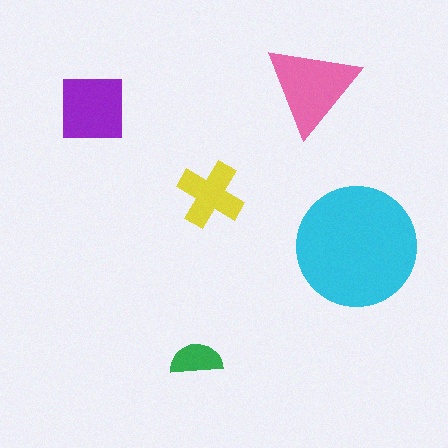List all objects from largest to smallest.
The cyan circle, the pink triangle, the purple square, the yellow cross, the green semicircle.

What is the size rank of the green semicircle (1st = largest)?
5th.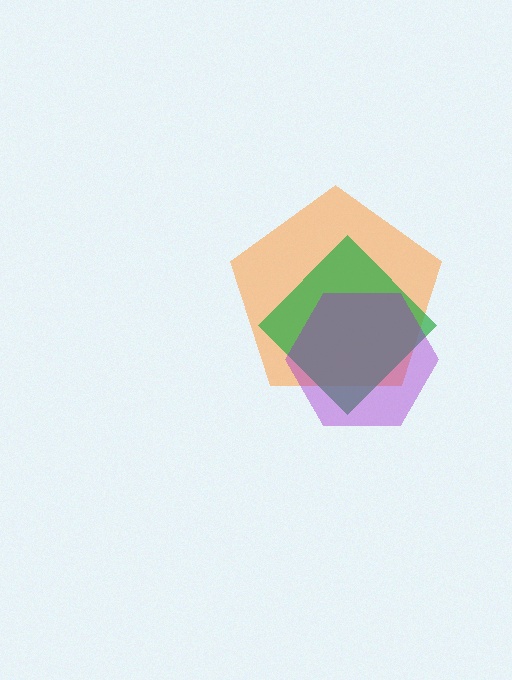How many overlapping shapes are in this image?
There are 3 overlapping shapes in the image.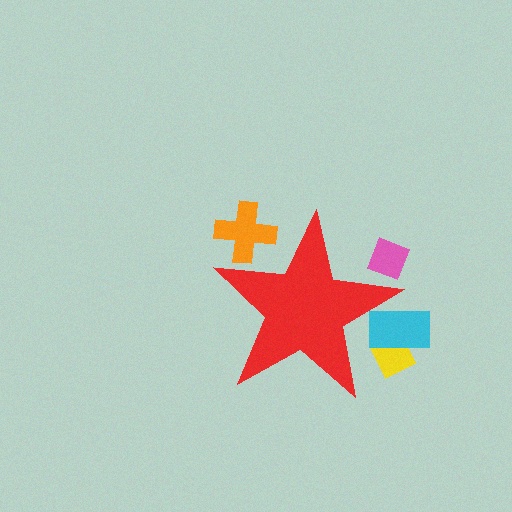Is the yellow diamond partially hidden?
Yes, the yellow diamond is partially hidden behind the red star.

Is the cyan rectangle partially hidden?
Yes, the cyan rectangle is partially hidden behind the red star.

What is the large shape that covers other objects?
A red star.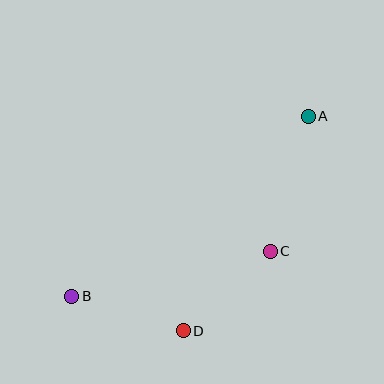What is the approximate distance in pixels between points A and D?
The distance between A and D is approximately 248 pixels.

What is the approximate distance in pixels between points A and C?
The distance between A and C is approximately 140 pixels.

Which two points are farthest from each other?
Points A and B are farthest from each other.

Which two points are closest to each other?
Points B and D are closest to each other.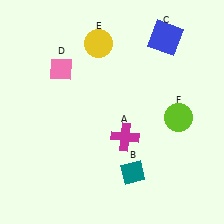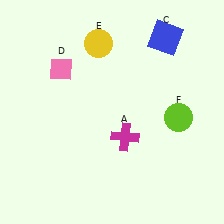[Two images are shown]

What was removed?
The teal diamond (B) was removed in Image 2.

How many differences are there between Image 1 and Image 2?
There is 1 difference between the two images.